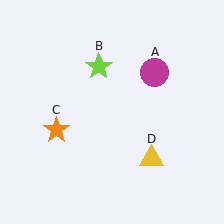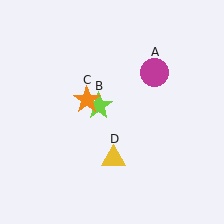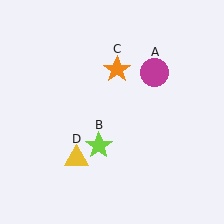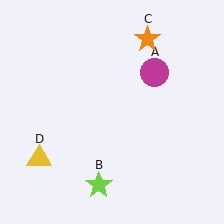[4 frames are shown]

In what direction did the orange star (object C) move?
The orange star (object C) moved up and to the right.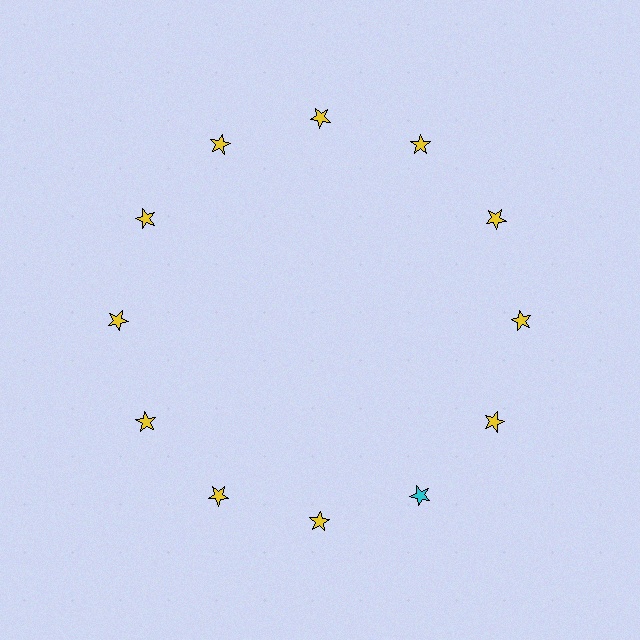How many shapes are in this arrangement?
There are 12 shapes arranged in a ring pattern.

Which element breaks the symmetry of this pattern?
The cyan star at roughly the 5 o'clock position breaks the symmetry. All other shapes are yellow stars.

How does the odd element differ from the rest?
It has a different color: cyan instead of yellow.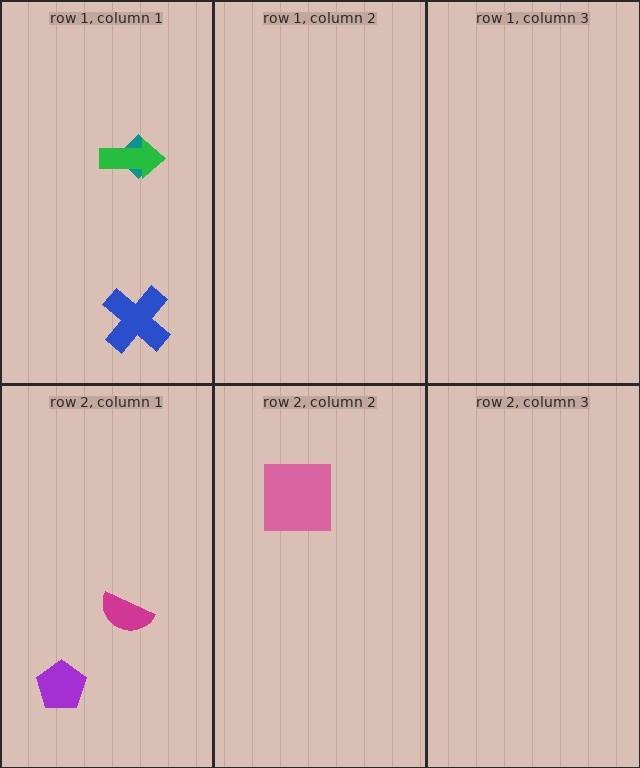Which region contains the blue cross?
The row 1, column 1 region.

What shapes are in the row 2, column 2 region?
The pink square.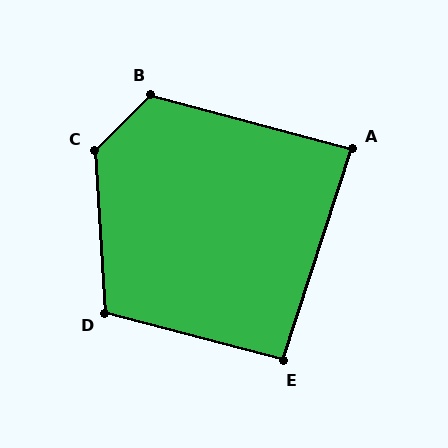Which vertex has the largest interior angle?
C, at approximately 132 degrees.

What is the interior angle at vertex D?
Approximately 109 degrees (obtuse).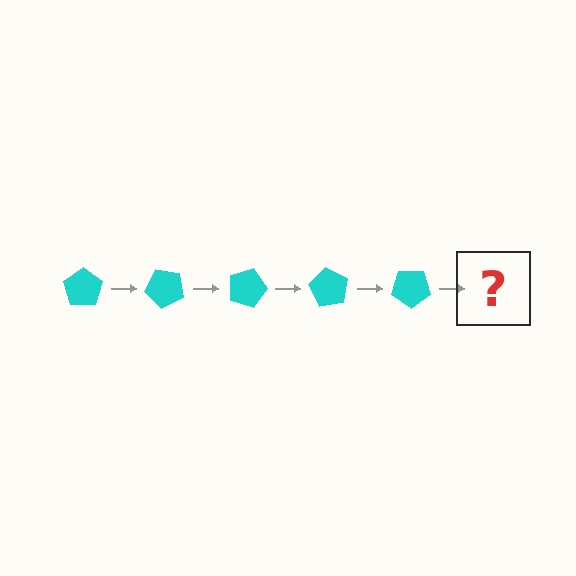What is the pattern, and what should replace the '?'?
The pattern is that the pentagon rotates 45 degrees each step. The '?' should be a cyan pentagon rotated 225 degrees.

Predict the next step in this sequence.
The next step is a cyan pentagon rotated 225 degrees.